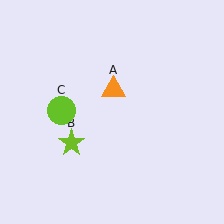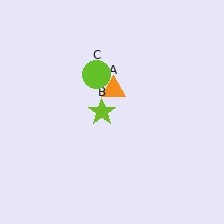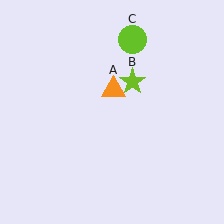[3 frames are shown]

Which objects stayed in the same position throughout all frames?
Orange triangle (object A) remained stationary.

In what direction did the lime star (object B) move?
The lime star (object B) moved up and to the right.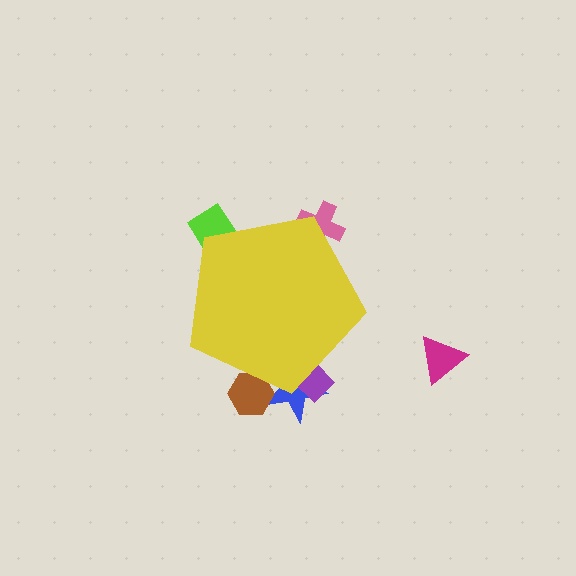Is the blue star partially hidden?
Yes, the blue star is partially hidden behind the yellow pentagon.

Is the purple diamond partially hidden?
Yes, the purple diamond is partially hidden behind the yellow pentagon.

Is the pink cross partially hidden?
Yes, the pink cross is partially hidden behind the yellow pentagon.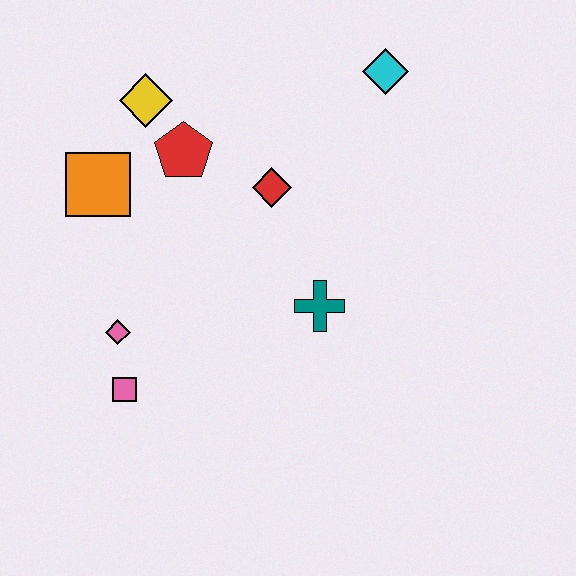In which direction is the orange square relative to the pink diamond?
The orange square is above the pink diamond.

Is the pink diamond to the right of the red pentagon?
No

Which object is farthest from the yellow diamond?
The pink square is farthest from the yellow diamond.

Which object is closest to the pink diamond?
The pink square is closest to the pink diamond.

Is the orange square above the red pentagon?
No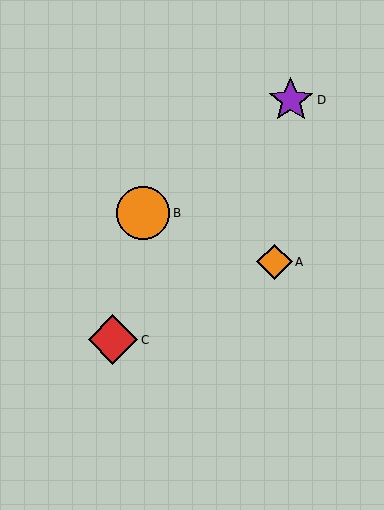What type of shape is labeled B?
Shape B is an orange circle.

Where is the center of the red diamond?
The center of the red diamond is at (113, 340).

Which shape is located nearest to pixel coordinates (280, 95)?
The purple star (labeled D) at (291, 100) is nearest to that location.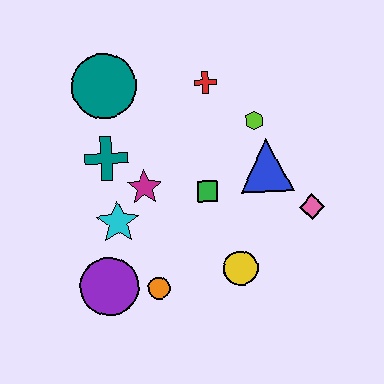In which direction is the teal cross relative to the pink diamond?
The teal cross is to the left of the pink diamond.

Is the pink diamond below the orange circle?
No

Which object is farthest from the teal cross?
The pink diamond is farthest from the teal cross.